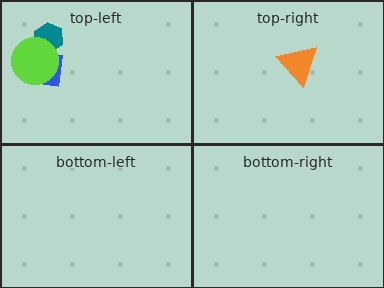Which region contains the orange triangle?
The top-right region.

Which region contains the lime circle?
The top-left region.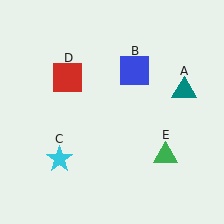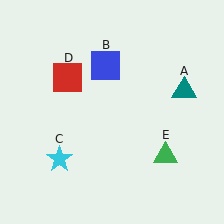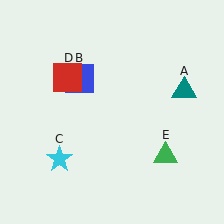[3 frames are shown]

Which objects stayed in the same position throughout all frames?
Teal triangle (object A) and cyan star (object C) and red square (object D) and green triangle (object E) remained stationary.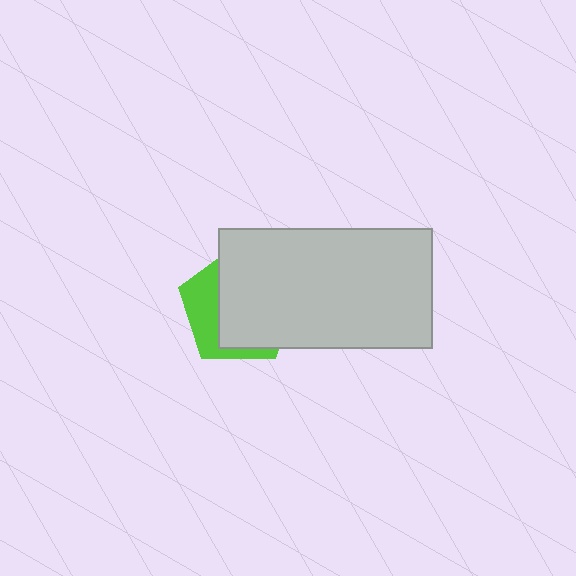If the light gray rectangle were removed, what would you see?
You would see the complete lime pentagon.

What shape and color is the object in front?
The object in front is a light gray rectangle.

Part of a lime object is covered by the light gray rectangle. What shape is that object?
It is a pentagon.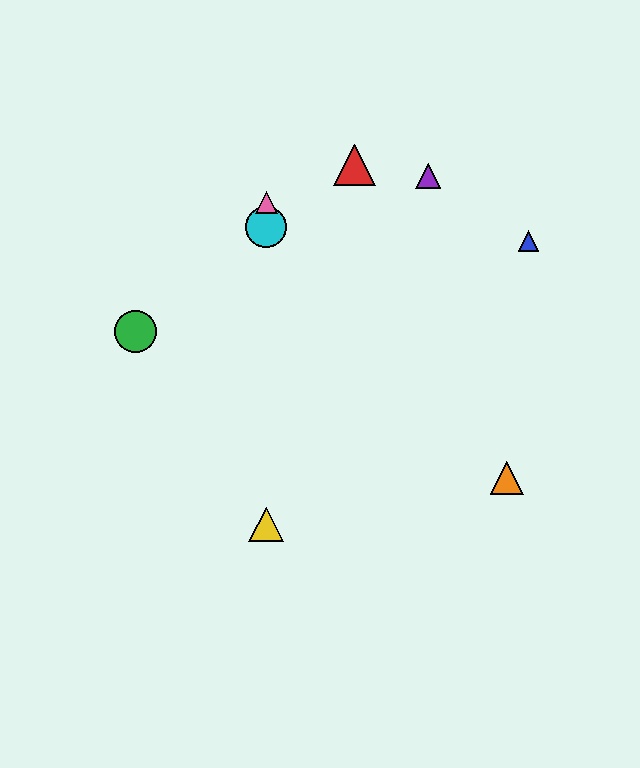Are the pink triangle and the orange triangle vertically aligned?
No, the pink triangle is at x≈266 and the orange triangle is at x≈507.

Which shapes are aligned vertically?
The yellow triangle, the cyan circle, the pink triangle are aligned vertically.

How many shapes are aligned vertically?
3 shapes (the yellow triangle, the cyan circle, the pink triangle) are aligned vertically.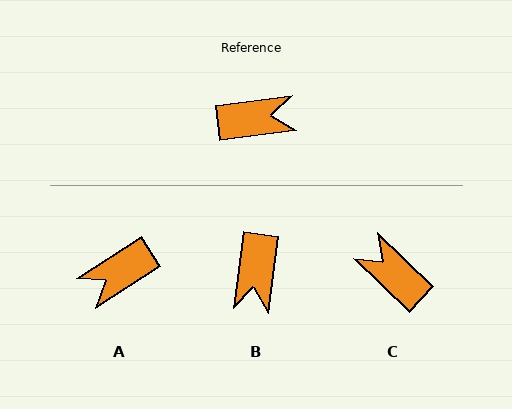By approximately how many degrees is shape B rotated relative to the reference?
Approximately 105 degrees clockwise.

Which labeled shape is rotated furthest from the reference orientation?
A, about 155 degrees away.